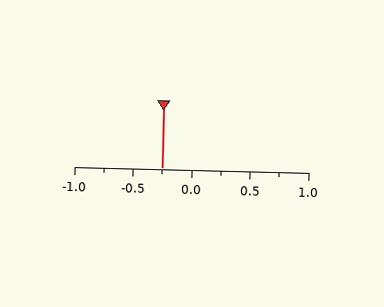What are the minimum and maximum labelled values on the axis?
The axis runs from -1.0 to 1.0.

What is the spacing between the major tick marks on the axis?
The major ticks are spaced 0.5 apart.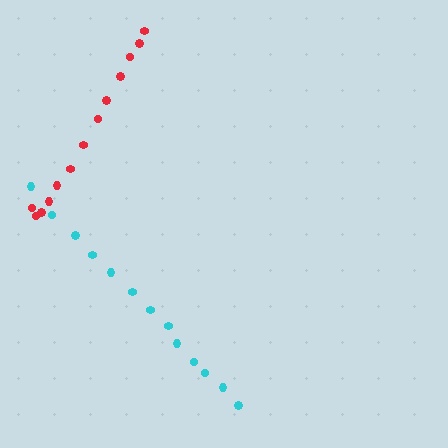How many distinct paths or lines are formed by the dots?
There are 2 distinct paths.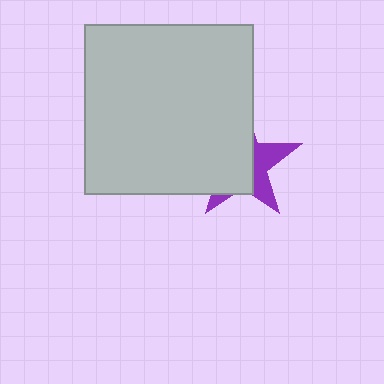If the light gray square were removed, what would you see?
You would see the complete purple star.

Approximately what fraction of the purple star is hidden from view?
Roughly 64% of the purple star is hidden behind the light gray square.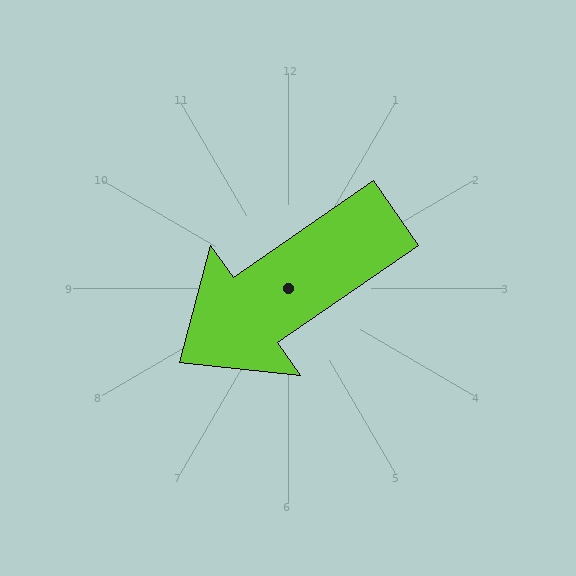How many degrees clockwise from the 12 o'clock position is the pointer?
Approximately 235 degrees.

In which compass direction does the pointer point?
Southwest.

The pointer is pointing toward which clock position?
Roughly 8 o'clock.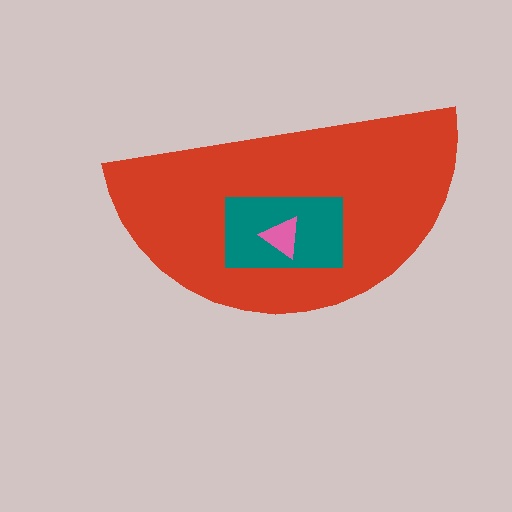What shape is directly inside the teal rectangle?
The pink triangle.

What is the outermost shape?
The red semicircle.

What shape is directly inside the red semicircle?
The teal rectangle.